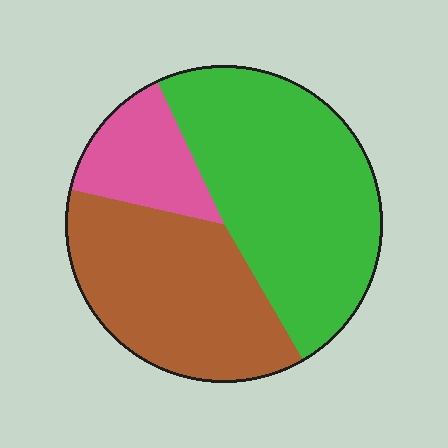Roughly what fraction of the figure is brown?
Brown covers roughly 35% of the figure.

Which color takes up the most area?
Green, at roughly 50%.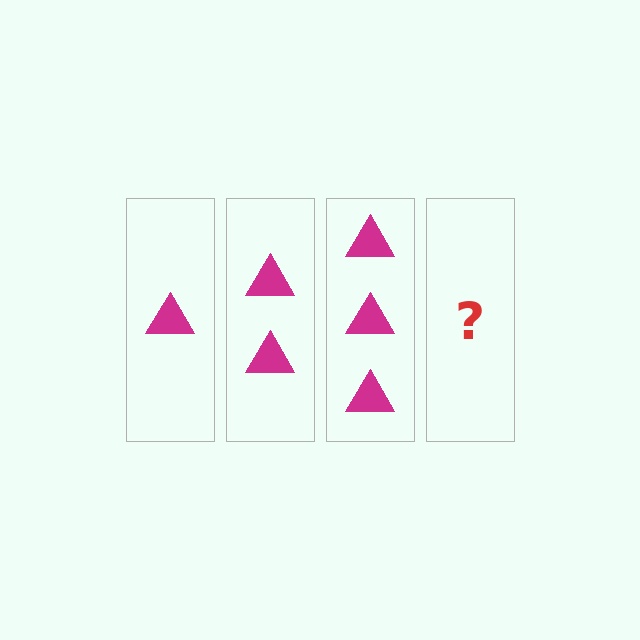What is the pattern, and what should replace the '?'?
The pattern is that each step adds one more triangle. The '?' should be 4 triangles.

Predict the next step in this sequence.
The next step is 4 triangles.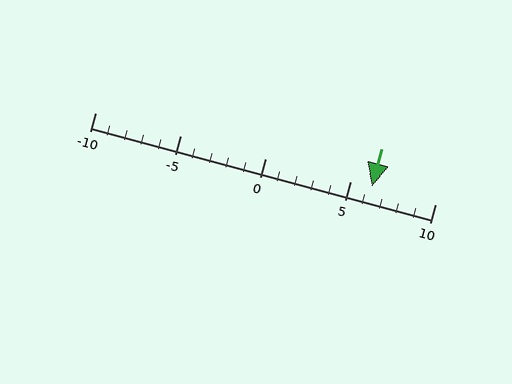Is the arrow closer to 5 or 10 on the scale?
The arrow is closer to 5.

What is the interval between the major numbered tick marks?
The major tick marks are spaced 5 units apart.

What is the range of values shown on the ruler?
The ruler shows values from -10 to 10.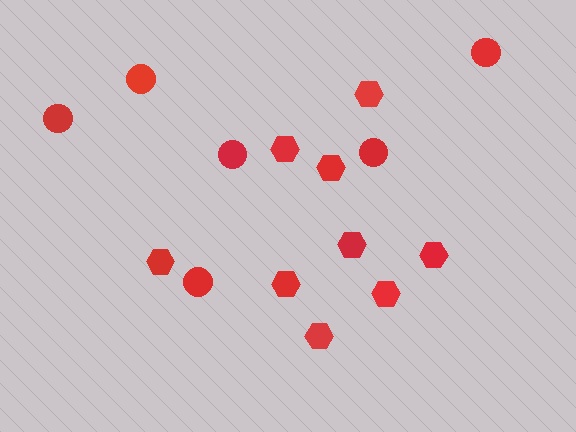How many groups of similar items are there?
There are 2 groups: one group of hexagons (9) and one group of circles (6).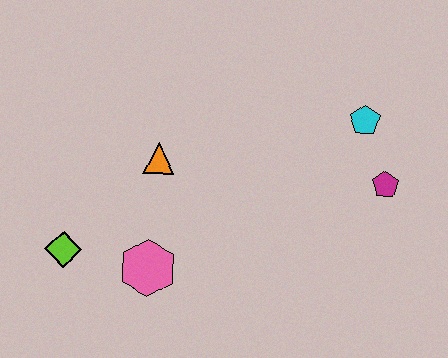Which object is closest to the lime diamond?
The pink hexagon is closest to the lime diamond.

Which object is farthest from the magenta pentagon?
The lime diamond is farthest from the magenta pentagon.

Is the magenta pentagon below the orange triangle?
Yes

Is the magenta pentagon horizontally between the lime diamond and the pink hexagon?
No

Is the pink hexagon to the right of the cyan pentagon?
No